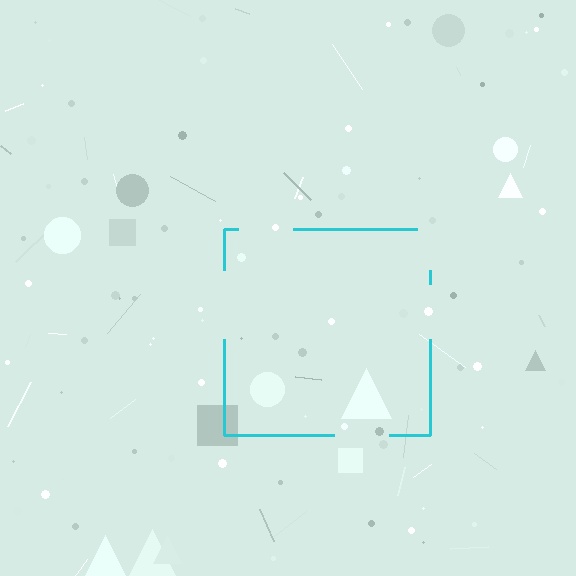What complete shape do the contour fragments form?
The contour fragments form a square.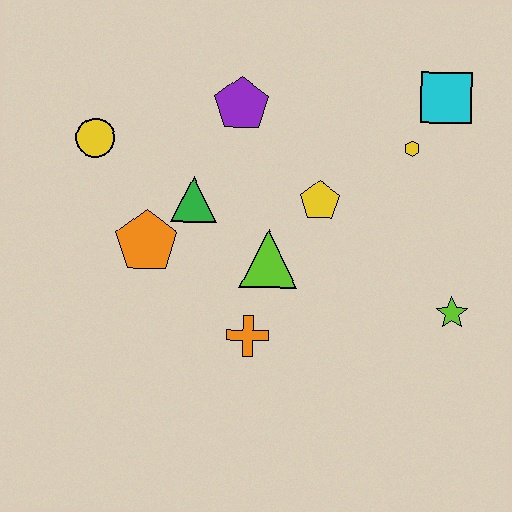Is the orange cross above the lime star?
No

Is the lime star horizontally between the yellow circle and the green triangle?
No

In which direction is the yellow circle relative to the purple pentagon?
The yellow circle is to the left of the purple pentagon.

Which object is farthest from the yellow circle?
The lime star is farthest from the yellow circle.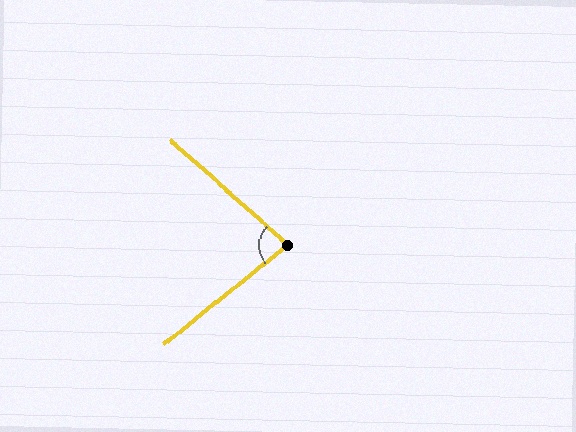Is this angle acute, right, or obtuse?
It is acute.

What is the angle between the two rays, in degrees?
Approximately 81 degrees.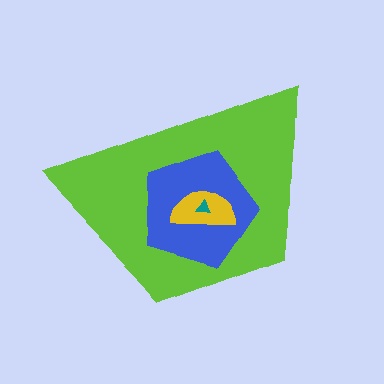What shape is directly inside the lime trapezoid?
The blue pentagon.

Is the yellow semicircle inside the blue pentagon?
Yes.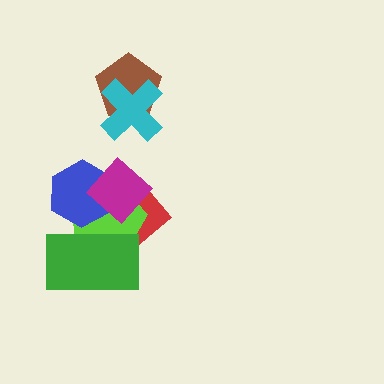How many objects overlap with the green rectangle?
3 objects overlap with the green rectangle.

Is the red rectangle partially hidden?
Yes, it is partially covered by another shape.